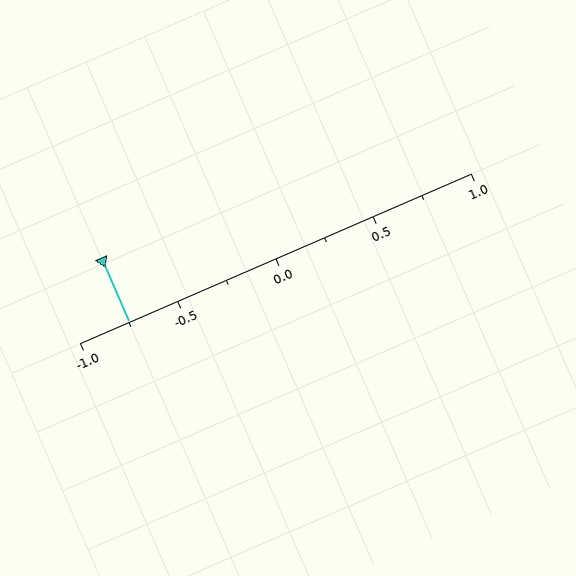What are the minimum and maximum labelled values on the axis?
The axis runs from -1.0 to 1.0.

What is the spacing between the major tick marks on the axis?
The major ticks are spaced 0.5 apart.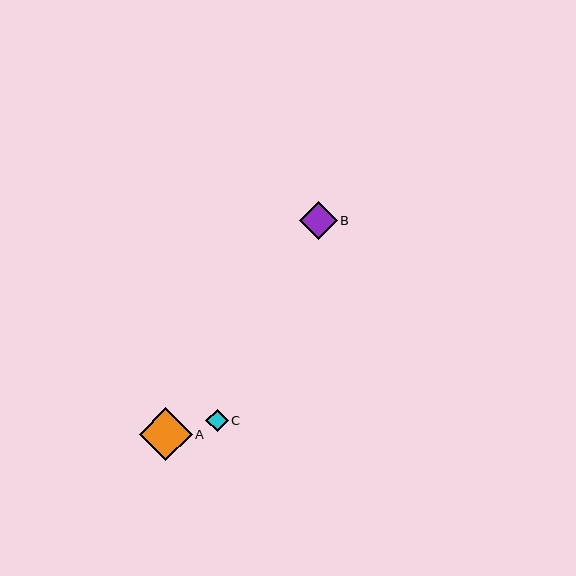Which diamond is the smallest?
Diamond C is the smallest with a size of approximately 22 pixels.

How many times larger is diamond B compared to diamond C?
Diamond B is approximately 1.7 times the size of diamond C.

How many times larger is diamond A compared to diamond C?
Diamond A is approximately 2.4 times the size of diamond C.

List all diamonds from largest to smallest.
From largest to smallest: A, B, C.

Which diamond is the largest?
Diamond A is the largest with a size of approximately 53 pixels.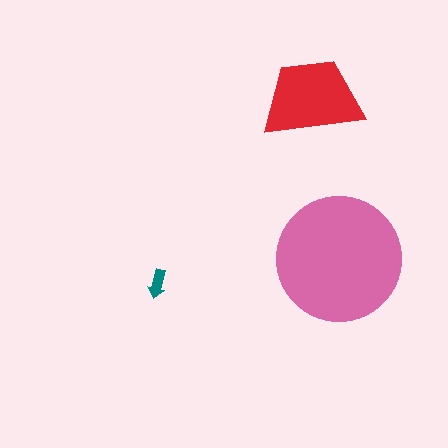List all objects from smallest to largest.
The teal arrow, the red trapezoid, the pink circle.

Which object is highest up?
The red trapezoid is topmost.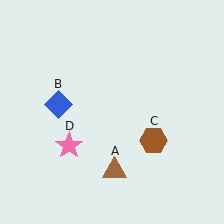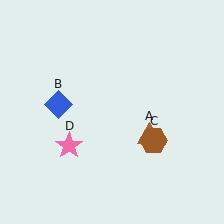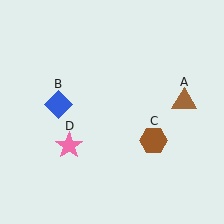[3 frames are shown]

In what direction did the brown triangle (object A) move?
The brown triangle (object A) moved up and to the right.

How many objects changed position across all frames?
1 object changed position: brown triangle (object A).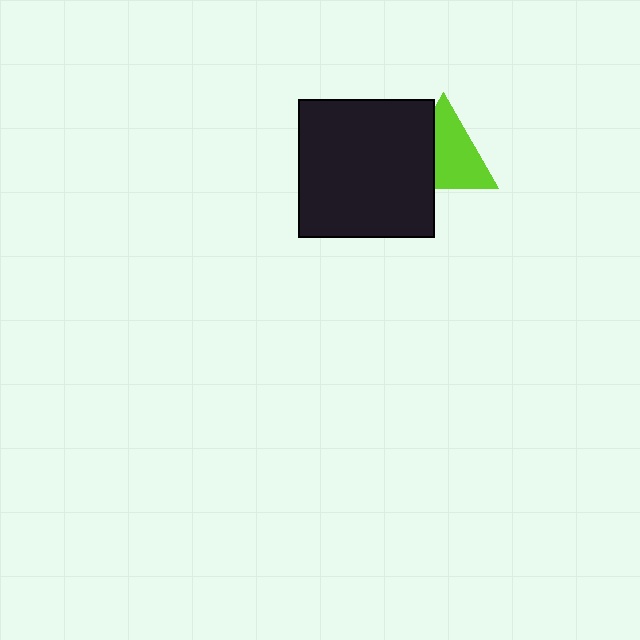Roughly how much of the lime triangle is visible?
About half of it is visible (roughly 63%).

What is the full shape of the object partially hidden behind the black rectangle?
The partially hidden object is a lime triangle.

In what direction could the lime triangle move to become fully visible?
The lime triangle could move right. That would shift it out from behind the black rectangle entirely.